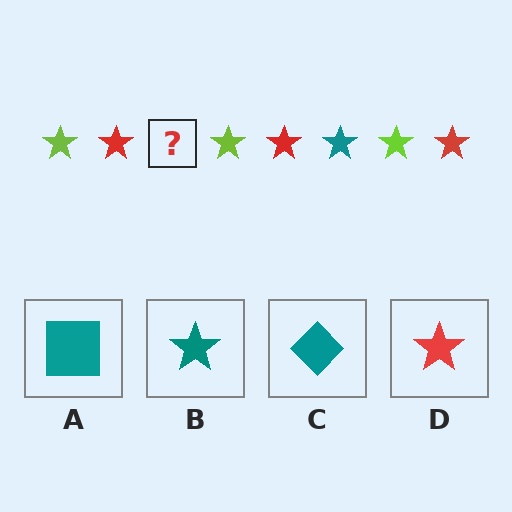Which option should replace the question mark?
Option B.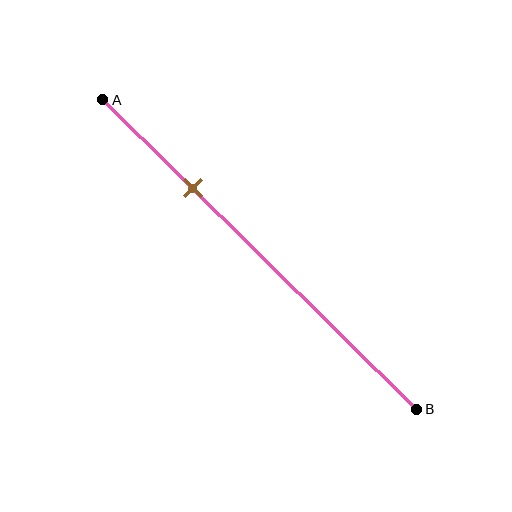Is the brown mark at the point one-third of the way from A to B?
No, the mark is at about 30% from A, not at the 33% one-third point.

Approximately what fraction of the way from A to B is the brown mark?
The brown mark is approximately 30% of the way from A to B.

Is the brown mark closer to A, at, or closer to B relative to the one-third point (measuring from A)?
The brown mark is closer to point A than the one-third point of segment AB.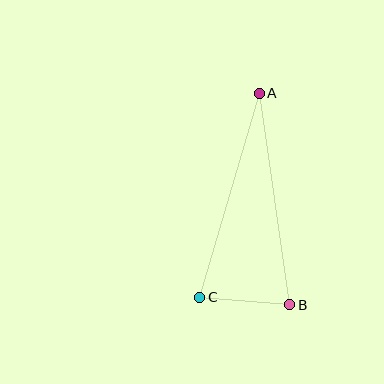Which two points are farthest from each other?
Points A and B are farthest from each other.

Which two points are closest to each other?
Points B and C are closest to each other.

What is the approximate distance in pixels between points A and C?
The distance between A and C is approximately 212 pixels.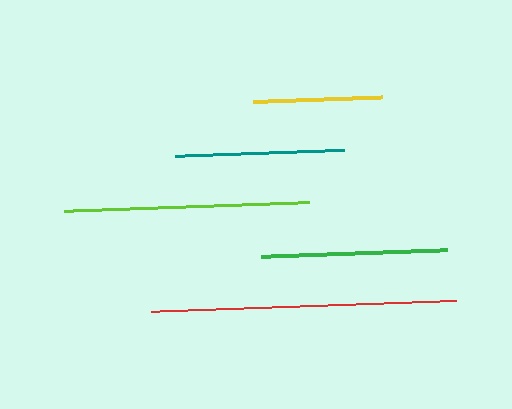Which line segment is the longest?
The red line is the longest at approximately 305 pixels.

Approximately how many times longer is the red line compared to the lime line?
The red line is approximately 1.2 times the length of the lime line.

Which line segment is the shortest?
The yellow line is the shortest at approximately 129 pixels.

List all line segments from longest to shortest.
From longest to shortest: red, lime, green, teal, yellow.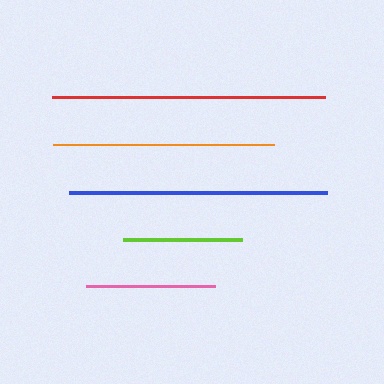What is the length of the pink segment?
The pink segment is approximately 130 pixels long.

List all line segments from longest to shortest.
From longest to shortest: red, blue, orange, pink, lime.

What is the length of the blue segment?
The blue segment is approximately 258 pixels long.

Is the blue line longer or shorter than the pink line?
The blue line is longer than the pink line.